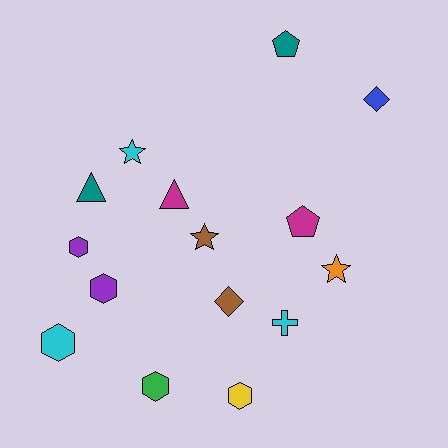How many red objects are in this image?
There are no red objects.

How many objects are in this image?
There are 15 objects.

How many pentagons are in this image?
There are 2 pentagons.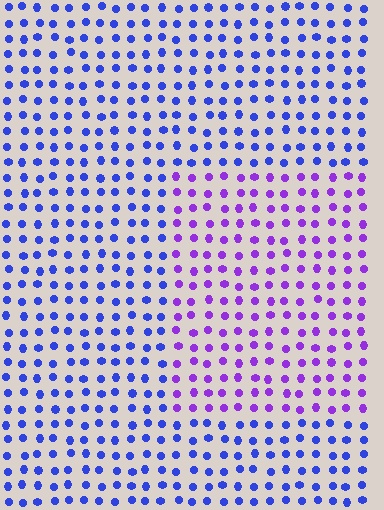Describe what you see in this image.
The image is filled with small blue elements in a uniform arrangement. A rectangle-shaped region is visible where the elements are tinted to a slightly different hue, forming a subtle color boundary.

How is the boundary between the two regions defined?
The boundary is defined purely by a slight shift in hue (about 42 degrees). Spacing, size, and orientation are identical on both sides.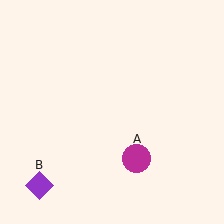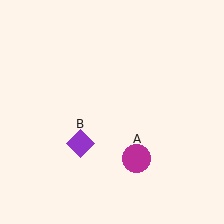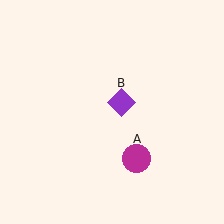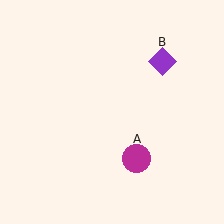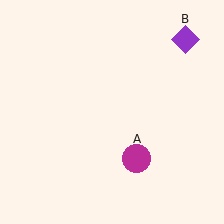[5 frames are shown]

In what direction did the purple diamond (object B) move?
The purple diamond (object B) moved up and to the right.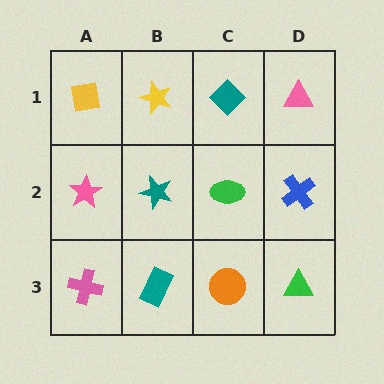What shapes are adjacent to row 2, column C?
A teal diamond (row 1, column C), an orange circle (row 3, column C), a teal star (row 2, column B), a blue cross (row 2, column D).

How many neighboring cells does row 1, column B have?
3.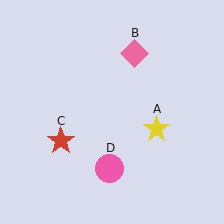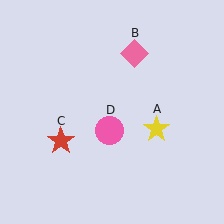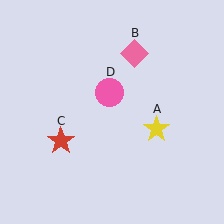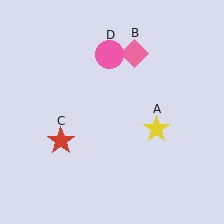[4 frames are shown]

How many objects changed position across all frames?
1 object changed position: pink circle (object D).